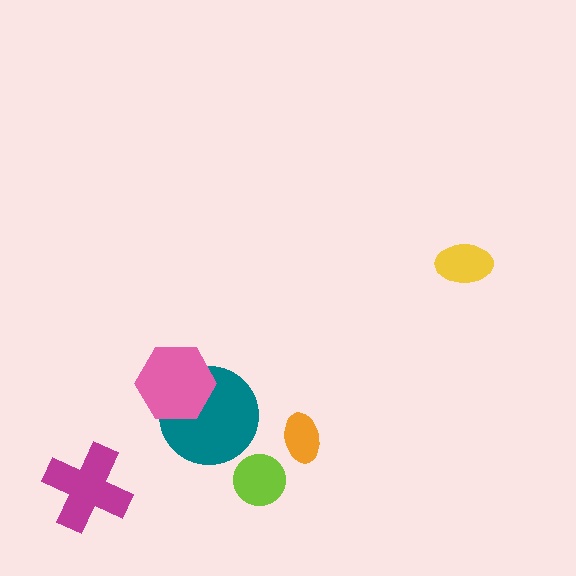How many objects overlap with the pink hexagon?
1 object overlaps with the pink hexagon.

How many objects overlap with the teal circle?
1 object overlaps with the teal circle.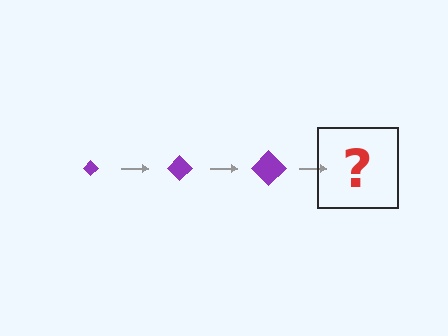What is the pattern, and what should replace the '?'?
The pattern is that the diamond gets progressively larger each step. The '?' should be a purple diamond, larger than the previous one.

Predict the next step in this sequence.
The next step is a purple diamond, larger than the previous one.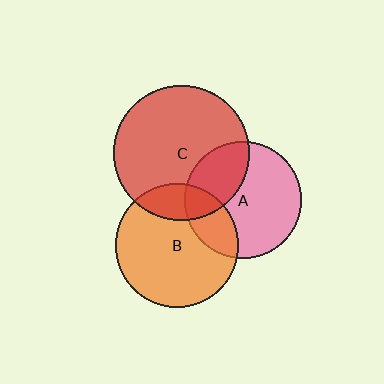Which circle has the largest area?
Circle C (red).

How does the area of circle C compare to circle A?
Approximately 1.4 times.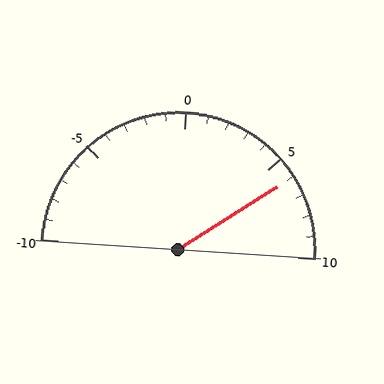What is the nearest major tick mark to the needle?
The nearest major tick mark is 5.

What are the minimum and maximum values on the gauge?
The gauge ranges from -10 to 10.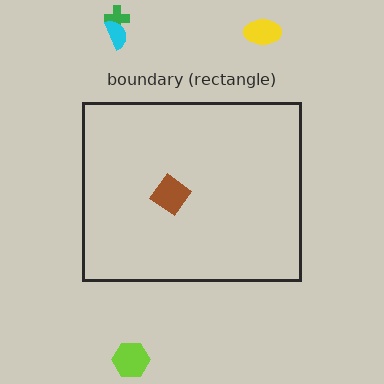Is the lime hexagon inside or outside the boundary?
Outside.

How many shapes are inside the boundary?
1 inside, 4 outside.